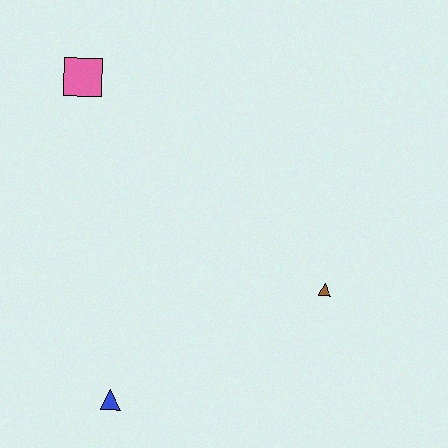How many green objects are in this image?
There are no green objects.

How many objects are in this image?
There are 3 objects.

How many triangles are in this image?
There are 2 triangles.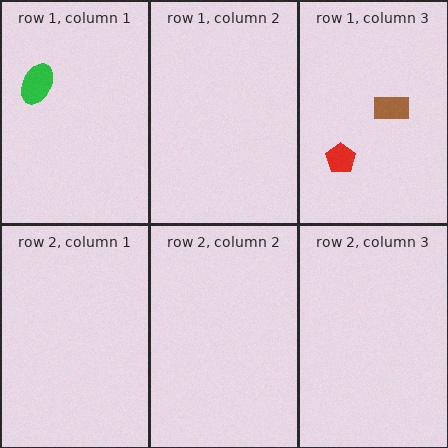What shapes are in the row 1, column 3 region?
The red pentagon, the brown rectangle.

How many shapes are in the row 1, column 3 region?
2.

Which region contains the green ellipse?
The row 1, column 1 region.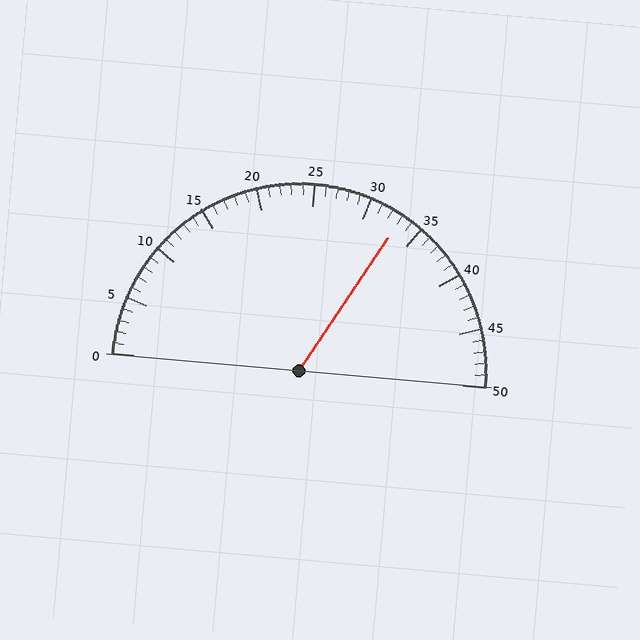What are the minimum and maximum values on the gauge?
The gauge ranges from 0 to 50.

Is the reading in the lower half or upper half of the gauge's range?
The reading is in the upper half of the range (0 to 50).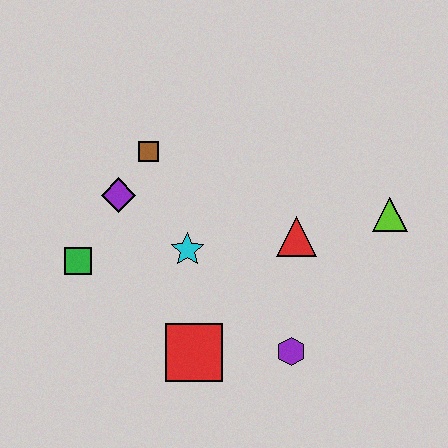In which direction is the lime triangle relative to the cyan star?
The lime triangle is to the right of the cyan star.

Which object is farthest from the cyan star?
The lime triangle is farthest from the cyan star.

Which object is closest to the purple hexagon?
The red square is closest to the purple hexagon.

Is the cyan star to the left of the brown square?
No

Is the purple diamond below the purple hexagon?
No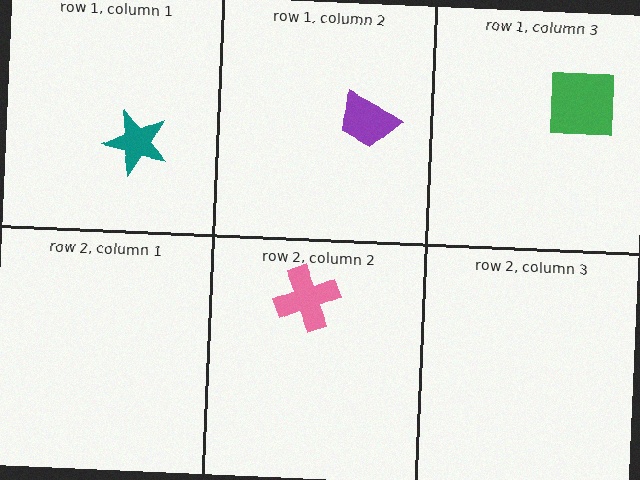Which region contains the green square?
The row 1, column 3 region.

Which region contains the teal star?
The row 1, column 1 region.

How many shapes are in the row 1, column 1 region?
1.